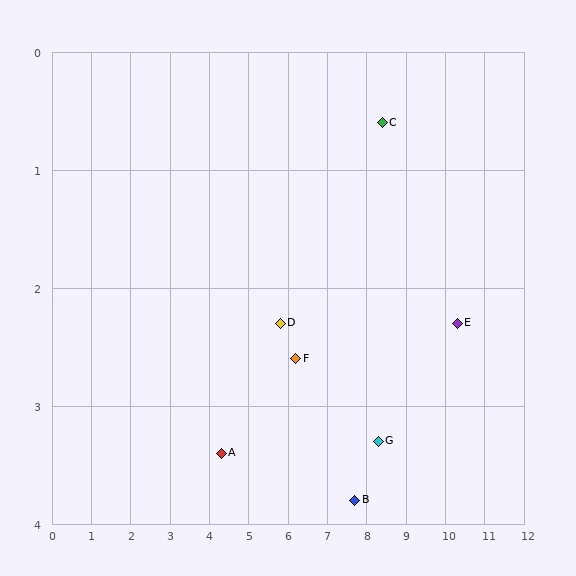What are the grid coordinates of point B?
Point B is at approximately (7.7, 3.8).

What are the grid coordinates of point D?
Point D is at approximately (5.8, 2.3).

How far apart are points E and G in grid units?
Points E and G are about 2.2 grid units apart.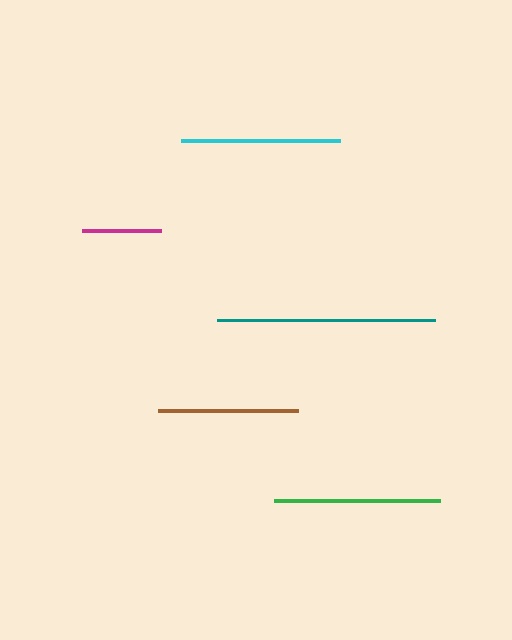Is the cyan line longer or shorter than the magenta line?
The cyan line is longer than the magenta line.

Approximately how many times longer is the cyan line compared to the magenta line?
The cyan line is approximately 2.0 times the length of the magenta line.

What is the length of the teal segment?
The teal segment is approximately 218 pixels long.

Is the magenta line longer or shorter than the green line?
The green line is longer than the magenta line.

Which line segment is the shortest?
The magenta line is the shortest at approximately 79 pixels.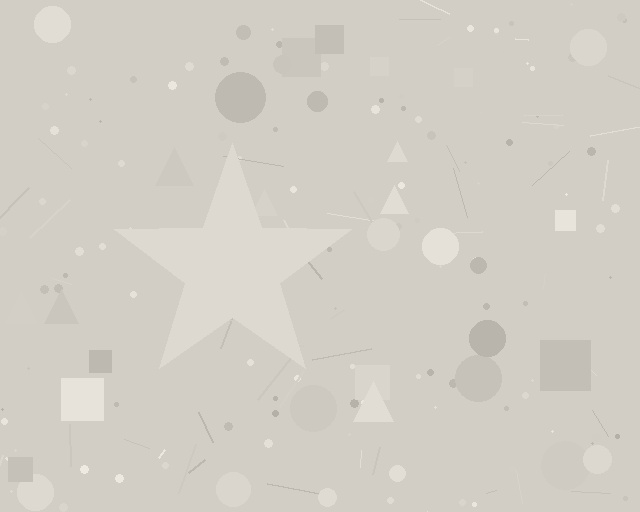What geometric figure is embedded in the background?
A star is embedded in the background.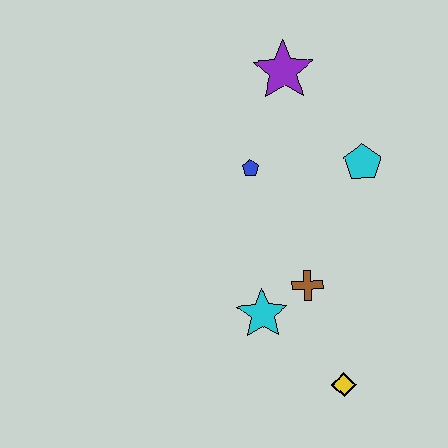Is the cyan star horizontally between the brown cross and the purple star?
No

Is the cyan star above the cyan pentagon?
No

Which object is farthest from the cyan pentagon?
The yellow diamond is farthest from the cyan pentagon.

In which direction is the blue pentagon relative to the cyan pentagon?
The blue pentagon is to the left of the cyan pentagon.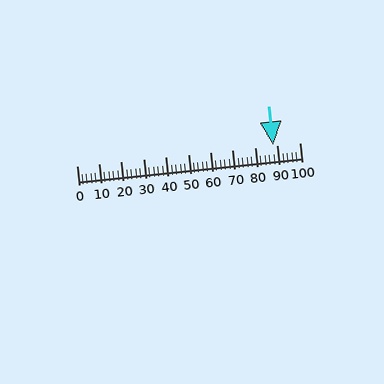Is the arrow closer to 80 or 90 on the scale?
The arrow is closer to 90.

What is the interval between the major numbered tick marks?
The major tick marks are spaced 10 units apart.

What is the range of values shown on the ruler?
The ruler shows values from 0 to 100.